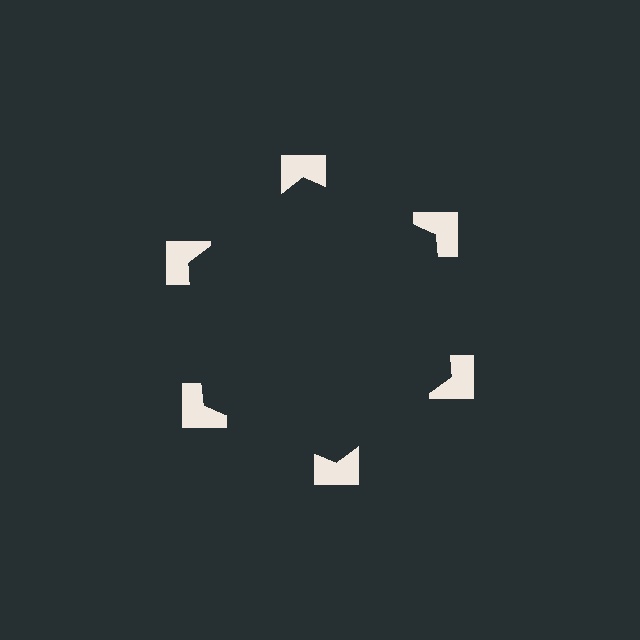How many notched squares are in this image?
There are 6 — one at each vertex of the illusory hexagon.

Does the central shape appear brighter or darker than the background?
It typically appears slightly darker than the background, even though no actual brightness change is drawn.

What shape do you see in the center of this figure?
An illusory hexagon — its edges are inferred from the aligned wedge cuts in the notched squares, not physically drawn.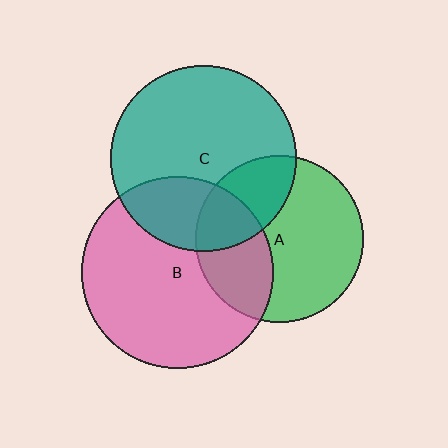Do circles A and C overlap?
Yes.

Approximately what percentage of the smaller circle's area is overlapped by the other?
Approximately 30%.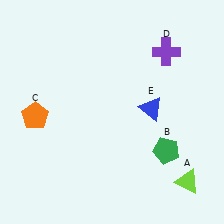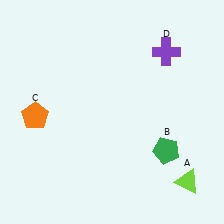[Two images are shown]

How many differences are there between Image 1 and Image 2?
There is 1 difference between the two images.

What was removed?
The blue triangle (E) was removed in Image 2.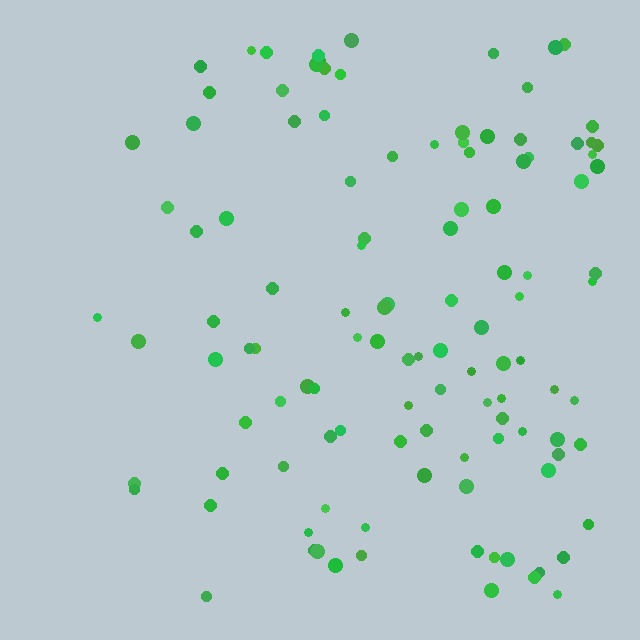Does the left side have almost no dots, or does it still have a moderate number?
Still a moderate number, just noticeably fewer than the right.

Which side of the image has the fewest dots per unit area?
The left.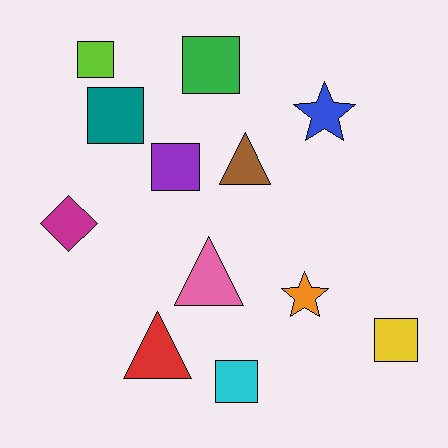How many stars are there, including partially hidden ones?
There are 2 stars.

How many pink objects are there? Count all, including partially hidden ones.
There is 1 pink object.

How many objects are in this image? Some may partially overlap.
There are 12 objects.